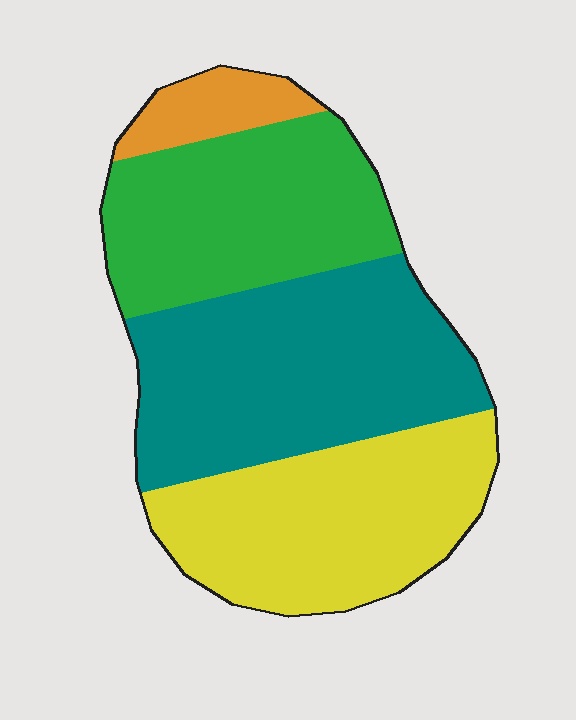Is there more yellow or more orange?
Yellow.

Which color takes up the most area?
Teal, at roughly 35%.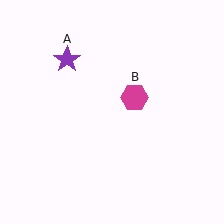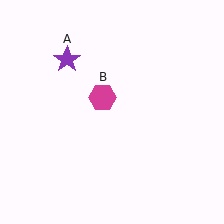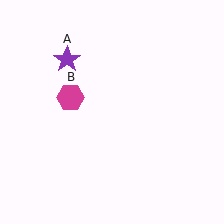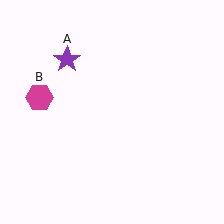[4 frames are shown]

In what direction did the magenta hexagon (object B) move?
The magenta hexagon (object B) moved left.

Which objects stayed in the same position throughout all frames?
Purple star (object A) remained stationary.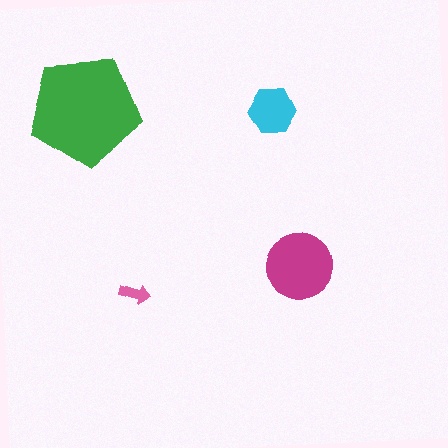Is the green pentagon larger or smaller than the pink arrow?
Larger.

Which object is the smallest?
The pink arrow.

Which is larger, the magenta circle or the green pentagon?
The green pentagon.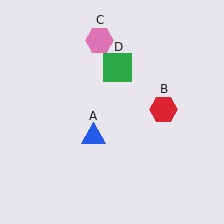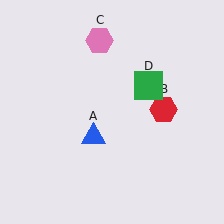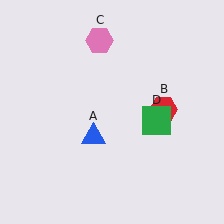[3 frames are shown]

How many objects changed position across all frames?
1 object changed position: green square (object D).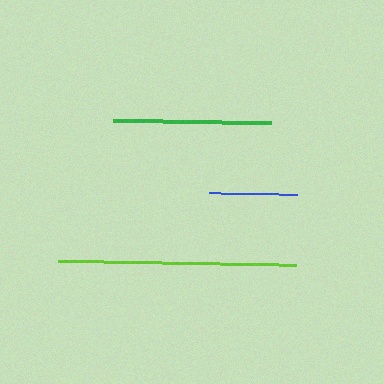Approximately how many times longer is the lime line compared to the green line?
The lime line is approximately 1.5 times the length of the green line.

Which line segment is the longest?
The lime line is the longest at approximately 238 pixels.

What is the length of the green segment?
The green segment is approximately 159 pixels long.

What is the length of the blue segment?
The blue segment is approximately 89 pixels long.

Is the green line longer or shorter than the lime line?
The lime line is longer than the green line.